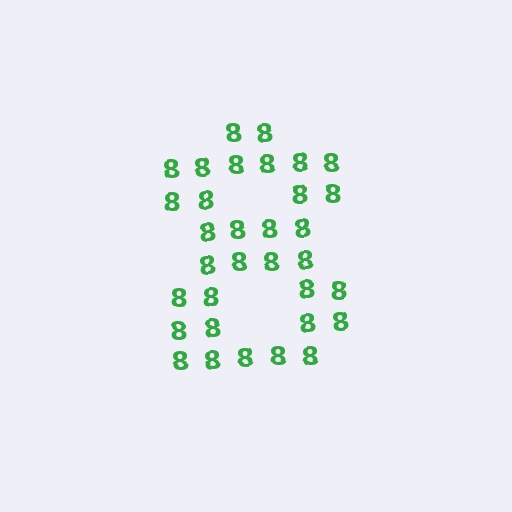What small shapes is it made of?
It is made of small digit 8's.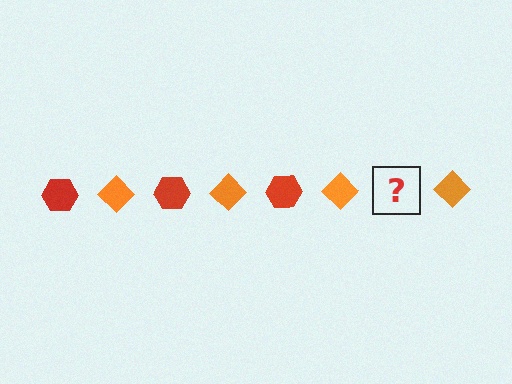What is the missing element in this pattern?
The missing element is a red hexagon.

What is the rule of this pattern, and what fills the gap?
The rule is that the pattern alternates between red hexagon and orange diamond. The gap should be filled with a red hexagon.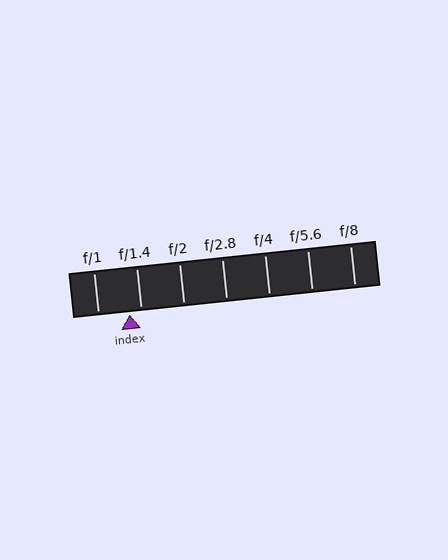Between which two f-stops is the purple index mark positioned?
The index mark is between f/1 and f/1.4.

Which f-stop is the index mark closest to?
The index mark is closest to f/1.4.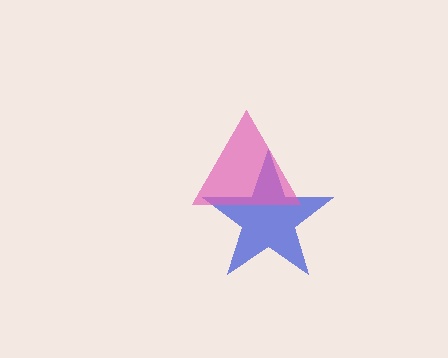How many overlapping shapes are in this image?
There are 2 overlapping shapes in the image.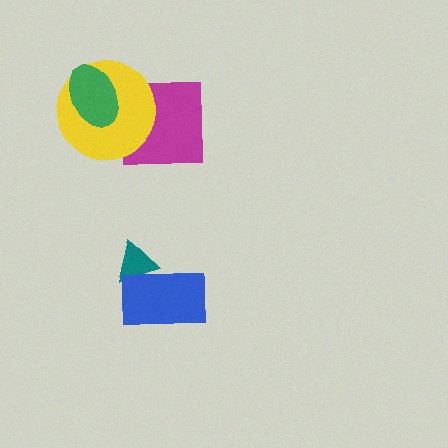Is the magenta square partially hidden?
Yes, it is partially covered by another shape.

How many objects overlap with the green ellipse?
1 object overlaps with the green ellipse.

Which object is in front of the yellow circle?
The green ellipse is in front of the yellow circle.